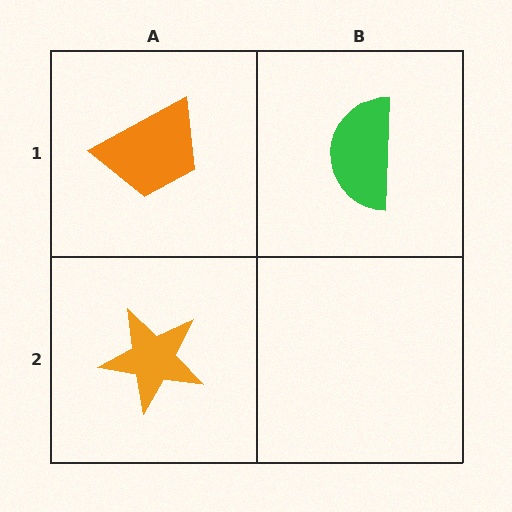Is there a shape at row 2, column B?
No, that cell is empty.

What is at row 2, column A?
An orange star.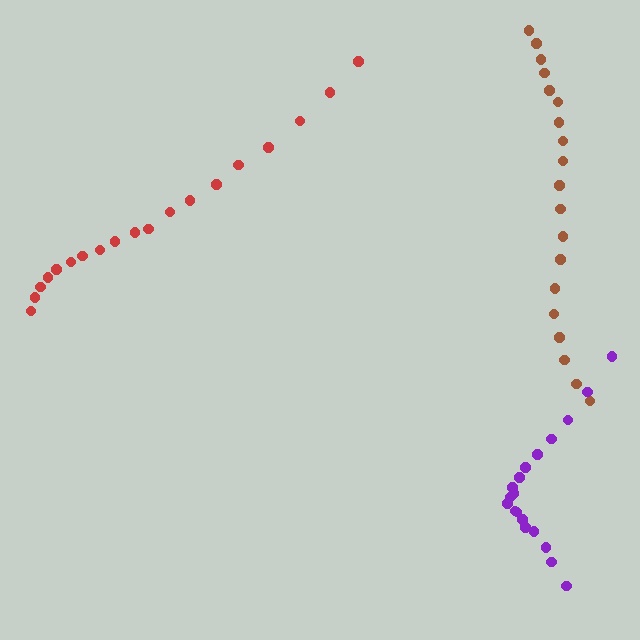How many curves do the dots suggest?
There are 3 distinct paths.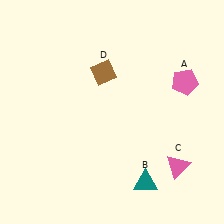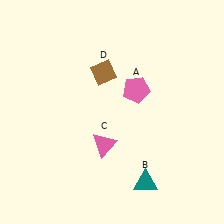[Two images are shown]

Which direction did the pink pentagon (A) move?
The pink pentagon (A) moved left.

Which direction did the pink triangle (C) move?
The pink triangle (C) moved left.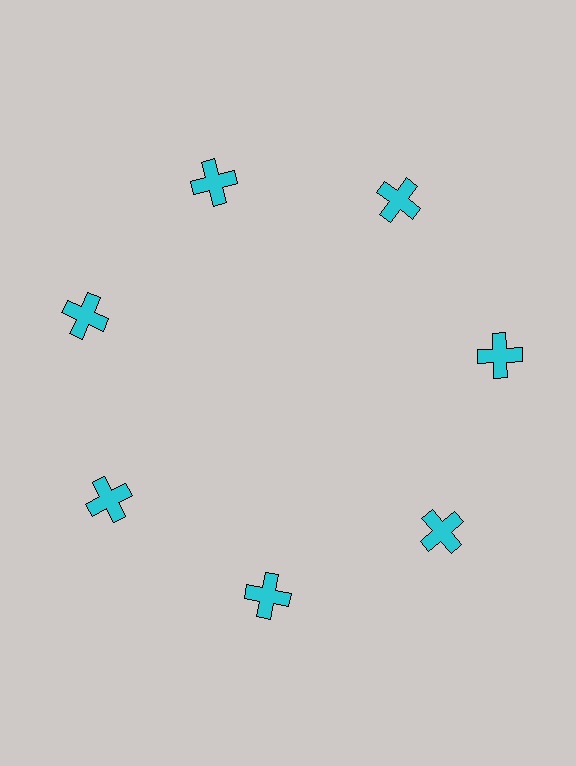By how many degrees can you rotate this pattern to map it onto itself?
The pattern maps onto itself every 51 degrees of rotation.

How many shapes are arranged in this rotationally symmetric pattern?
There are 7 shapes, arranged in 7 groups of 1.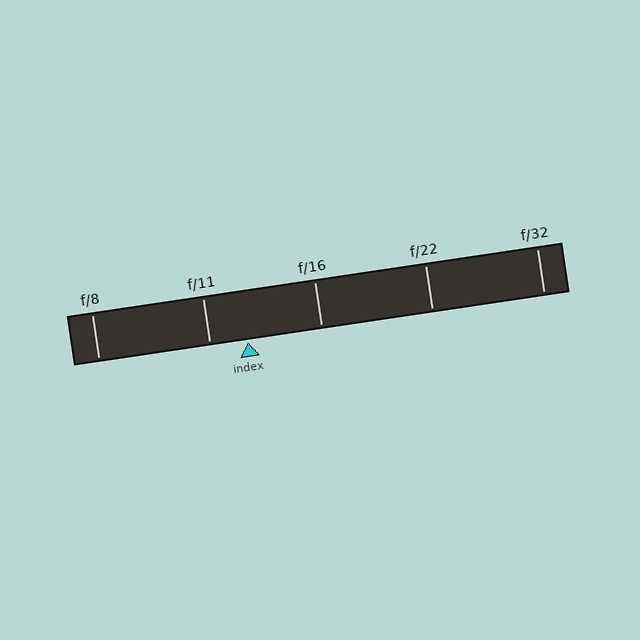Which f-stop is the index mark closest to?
The index mark is closest to f/11.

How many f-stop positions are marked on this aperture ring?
There are 5 f-stop positions marked.